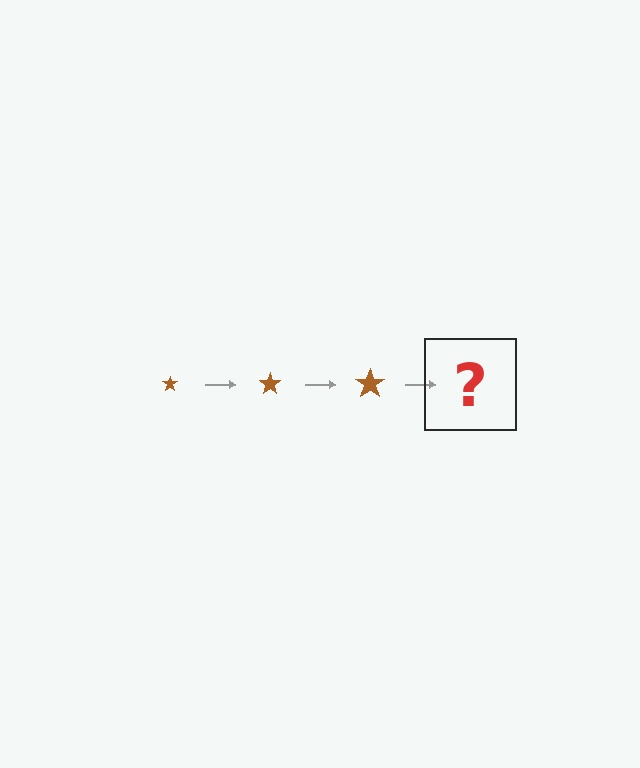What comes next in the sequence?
The next element should be a brown star, larger than the previous one.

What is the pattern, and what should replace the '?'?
The pattern is that the star gets progressively larger each step. The '?' should be a brown star, larger than the previous one.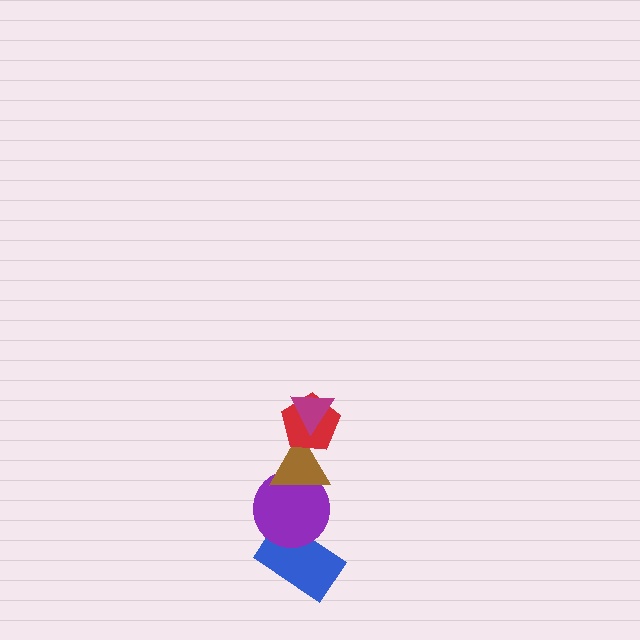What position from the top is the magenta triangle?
The magenta triangle is 1st from the top.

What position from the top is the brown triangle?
The brown triangle is 3rd from the top.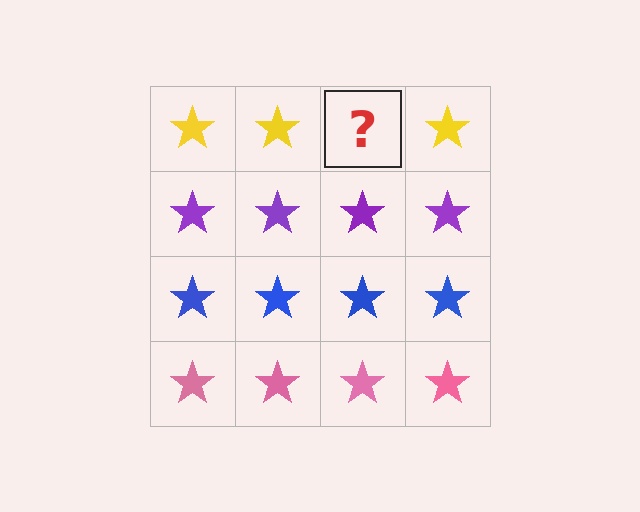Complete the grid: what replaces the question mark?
The question mark should be replaced with a yellow star.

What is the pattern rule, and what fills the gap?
The rule is that each row has a consistent color. The gap should be filled with a yellow star.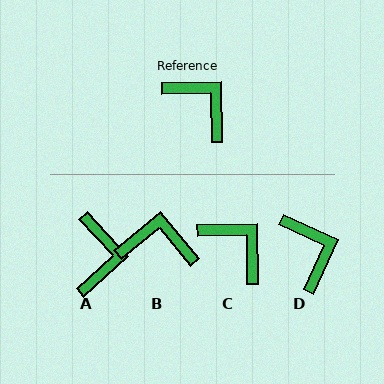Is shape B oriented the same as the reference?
No, it is off by about 39 degrees.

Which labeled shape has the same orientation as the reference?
C.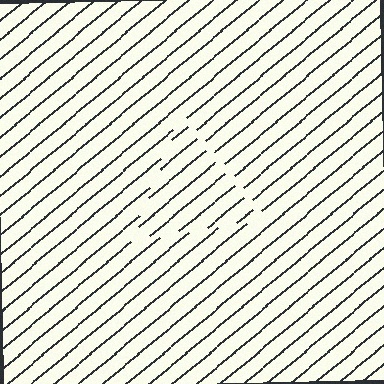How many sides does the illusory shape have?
3 sides — the line-ends trace a triangle.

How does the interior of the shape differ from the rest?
The interior of the shape contains the same grating, shifted by half a period — the contour is defined by the phase discontinuity where line-ends from the inner and outer gratings abut.